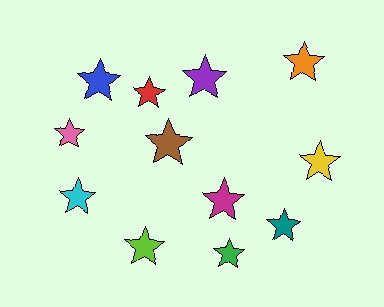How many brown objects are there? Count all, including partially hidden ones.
There is 1 brown object.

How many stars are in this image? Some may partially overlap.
There are 12 stars.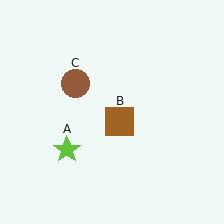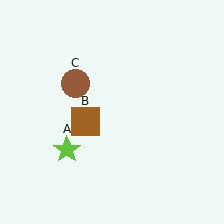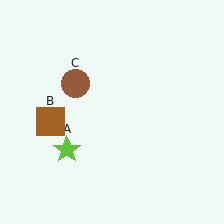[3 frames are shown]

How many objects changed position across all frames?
1 object changed position: brown square (object B).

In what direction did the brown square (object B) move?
The brown square (object B) moved left.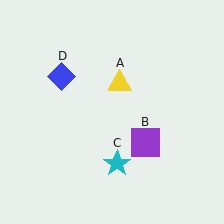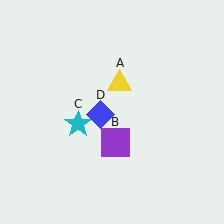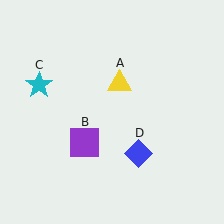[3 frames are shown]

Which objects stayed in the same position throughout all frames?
Yellow triangle (object A) remained stationary.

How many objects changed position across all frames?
3 objects changed position: purple square (object B), cyan star (object C), blue diamond (object D).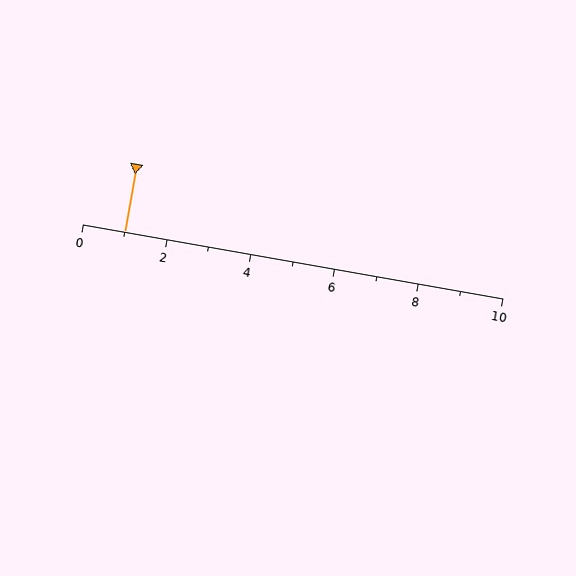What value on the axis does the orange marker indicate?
The marker indicates approximately 1.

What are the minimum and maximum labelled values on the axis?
The axis runs from 0 to 10.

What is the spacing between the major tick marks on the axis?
The major ticks are spaced 2 apart.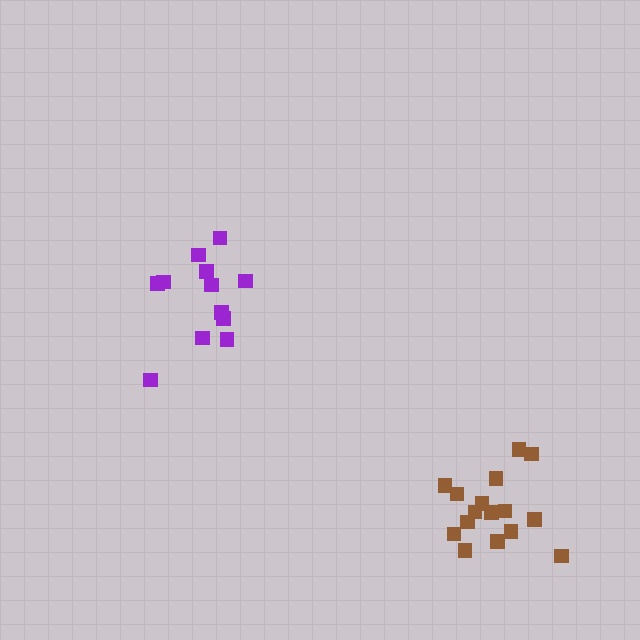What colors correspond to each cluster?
The clusters are colored: purple, brown.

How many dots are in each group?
Group 1: 12 dots, Group 2: 16 dots (28 total).